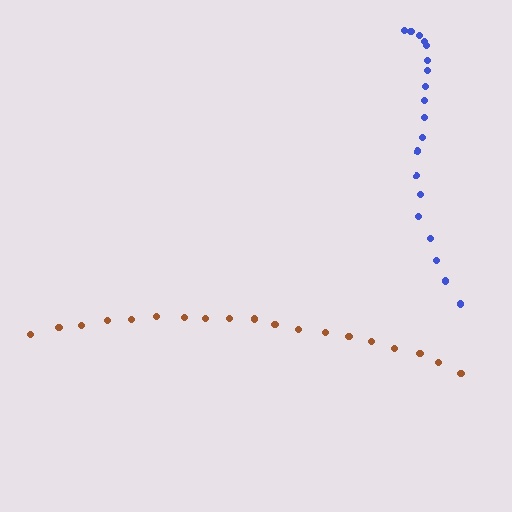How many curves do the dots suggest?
There are 2 distinct paths.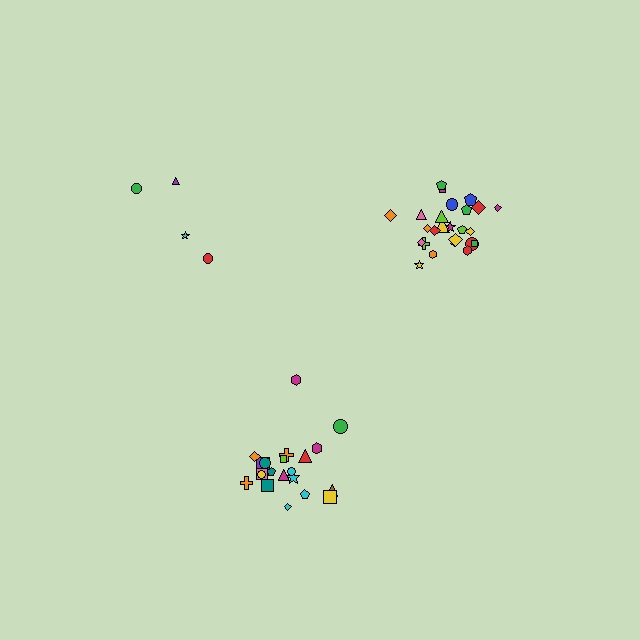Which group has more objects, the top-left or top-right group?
The top-right group.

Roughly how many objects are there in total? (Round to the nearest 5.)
Roughly 50 objects in total.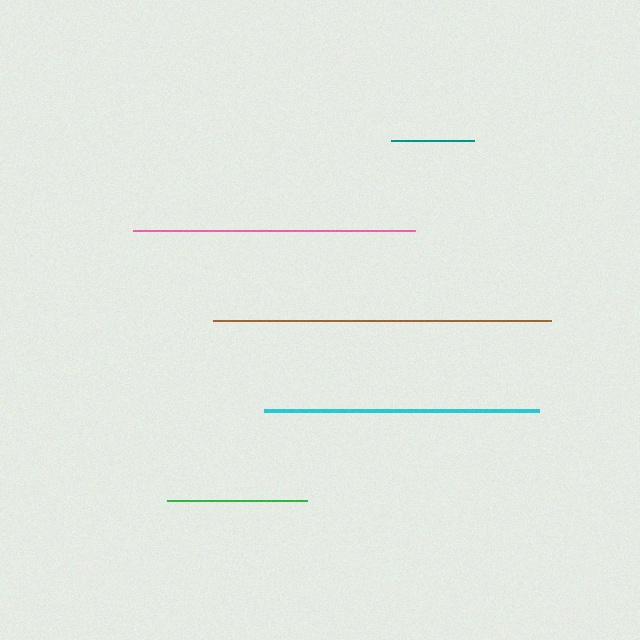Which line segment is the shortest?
The teal line is the shortest at approximately 83 pixels.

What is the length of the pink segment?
The pink segment is approximately 282 pixels long.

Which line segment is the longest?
The brown line is the longest at approximately 339 pixels.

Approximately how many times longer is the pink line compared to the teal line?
The pink line is approximately 3.4 times the length of the teal line.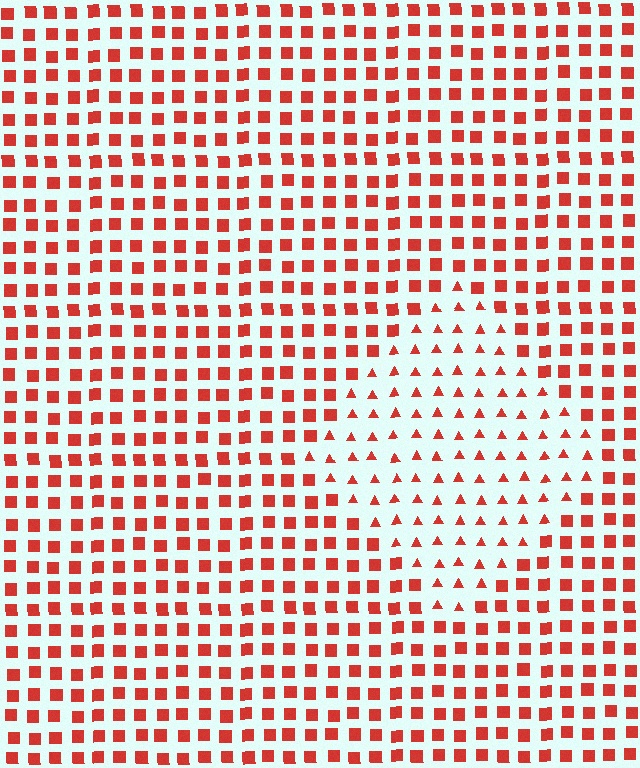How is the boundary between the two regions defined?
The boundary is defined by a change in element shape: triangles inside vs. squares outside. All elements share the same color and spacing.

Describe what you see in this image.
The image is filled with small red elements arranged in a uniform grid. A diamond-shaped region contains triangles, while the surrounding area contains squares. The boundary is defined purely by the change in element shape.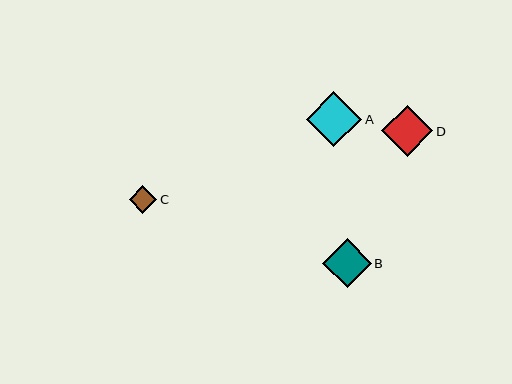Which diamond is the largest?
Diamond A is the largest with a size of approximately 55 pixels.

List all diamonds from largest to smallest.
From largest to smallest: A, D, B, C.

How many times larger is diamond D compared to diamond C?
Diamond D is approximately 1.9 times the size of diamond C.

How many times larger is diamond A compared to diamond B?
Diamond A is approximately 1.1 times the size of diamond B.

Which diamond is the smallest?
Diamond C is the smallest with a size of approximately 28 pixels.